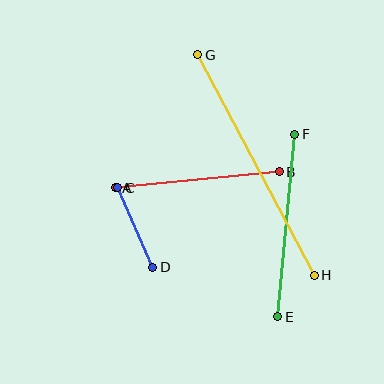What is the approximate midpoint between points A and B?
The midpoint is at approximately (197, 180) pixels.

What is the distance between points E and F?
The distance is approximately 183 pixels.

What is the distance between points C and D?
The distance is approximately 87 pixels.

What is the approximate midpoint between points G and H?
The midpoint is at approximately (256, 165) pixels.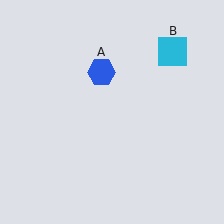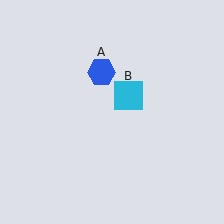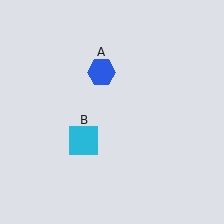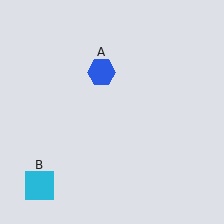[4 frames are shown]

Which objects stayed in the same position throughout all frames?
Blue hexagon (object A) remained stationary.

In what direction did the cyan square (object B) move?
The cyan square (object B) moved down and to the left.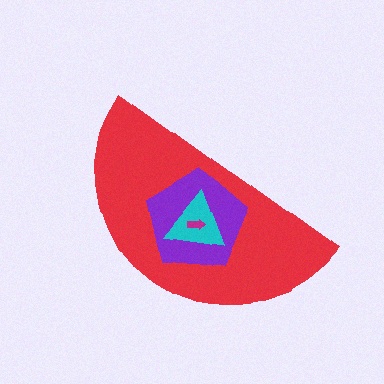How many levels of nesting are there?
4.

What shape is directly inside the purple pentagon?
The cyan triangle.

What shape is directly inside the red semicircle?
The purple pentagon.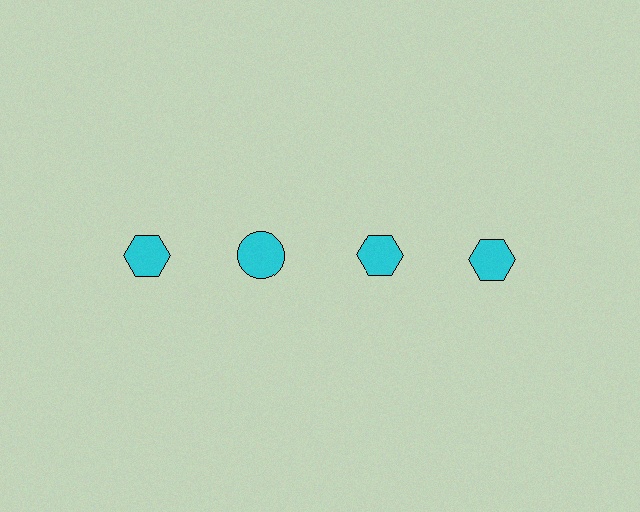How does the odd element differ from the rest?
It has a different shape: circle instead of hexagon.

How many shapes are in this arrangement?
There are 4 shapes arranged in a grid pattern.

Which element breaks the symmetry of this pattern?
The cyan circle in the top row, second from left column breaks the symmetry. All other shapes are cyan hexagons.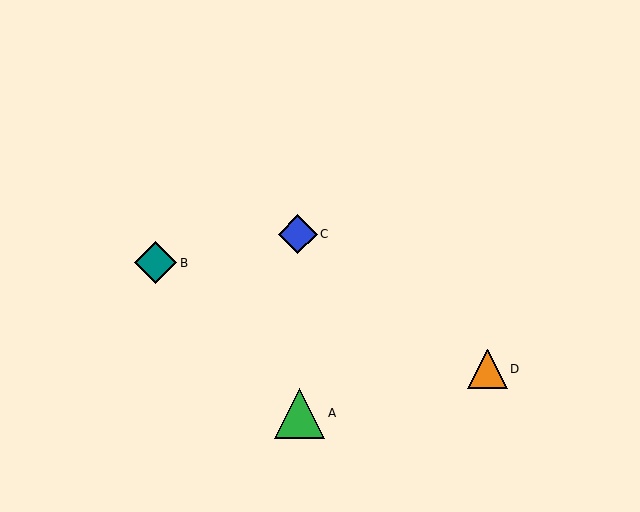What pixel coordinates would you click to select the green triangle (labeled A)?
Click at (300, 413) to select the green triangle A.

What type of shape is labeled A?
Shape A is a green triangle.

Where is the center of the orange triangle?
The center of the orange triangle is at (488, 369).